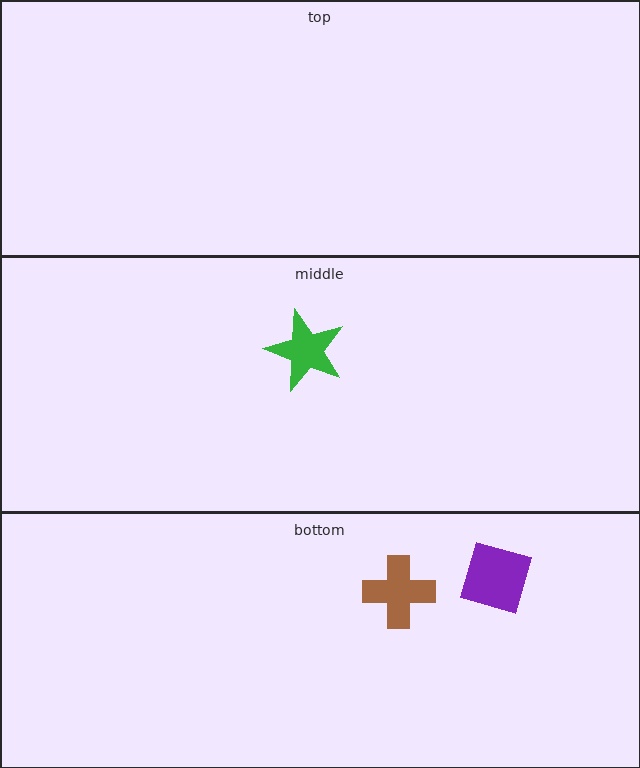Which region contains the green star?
The middle region.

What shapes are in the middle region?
The green star.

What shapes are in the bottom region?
The brown cross, the purple diamond.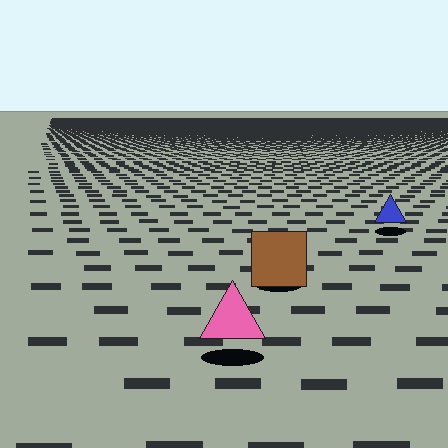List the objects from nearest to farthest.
From nearest to farthest: the pink triangle, the brown square, the blue triangle.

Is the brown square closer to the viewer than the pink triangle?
No. The pink triangle is closer — you can tell from the texture gradient: the ground texture is coarser near it.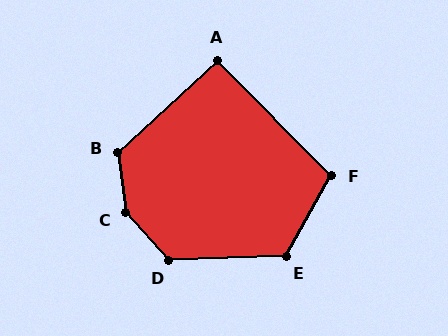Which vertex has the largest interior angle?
C, at approximately 146 degrees.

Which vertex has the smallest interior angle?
A, at approximately 92 degrees.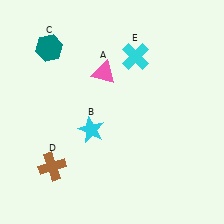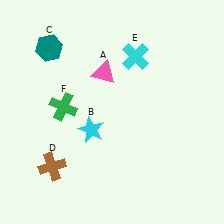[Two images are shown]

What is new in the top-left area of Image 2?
A green cross (F) was added in the top-left area of Image 2.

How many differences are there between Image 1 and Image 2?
There is 1 difference between the two images.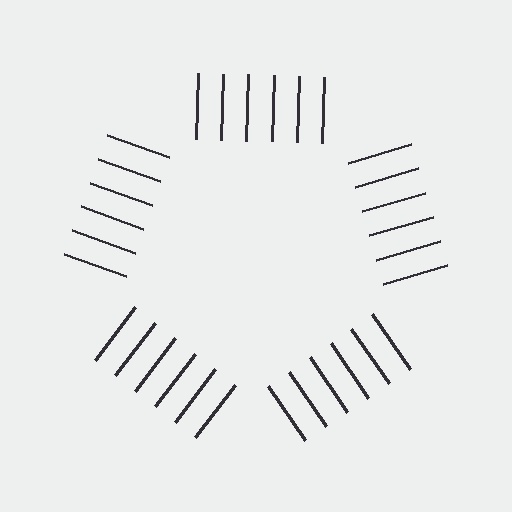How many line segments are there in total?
30 — 6 along each of the 5 edges.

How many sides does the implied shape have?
5 sides — the line-ends trace a pentagon.